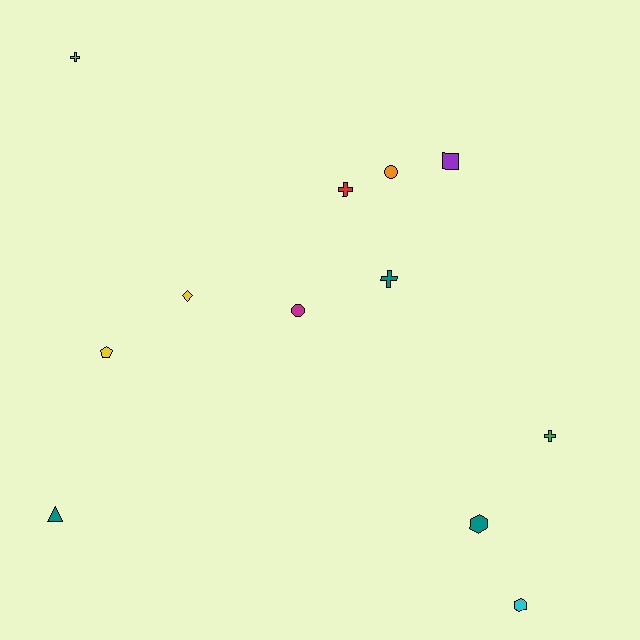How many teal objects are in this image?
There are 3 teal objects.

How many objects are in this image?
There are 12 objects.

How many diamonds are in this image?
There is 1 diamond.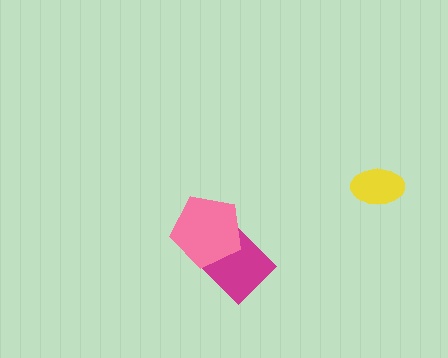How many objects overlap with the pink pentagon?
1 object overlaps with the pink pentagon.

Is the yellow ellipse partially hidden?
No, no other shape covers it.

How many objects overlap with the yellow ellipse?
0 objects overlap with the yellow ellipse.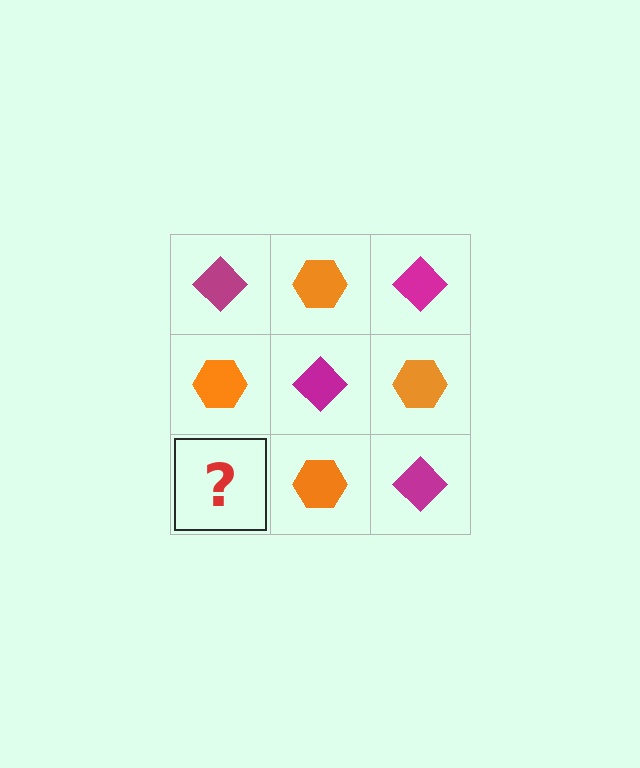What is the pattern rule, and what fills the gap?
The rule is that it alternates magenta diamond and orange hexagon in a checkerboard pattern. The gap should be filled with a magenta diamond.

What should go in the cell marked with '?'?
The missing cell should contain a magenta diamond.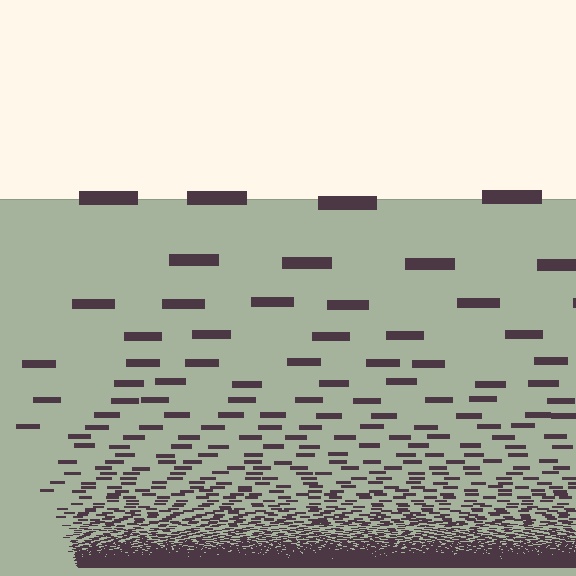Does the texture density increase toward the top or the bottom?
Density increases toward the bottom.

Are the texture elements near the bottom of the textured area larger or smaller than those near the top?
Smaller. The gradient is inverted — elements near the bottom are smaller and denser.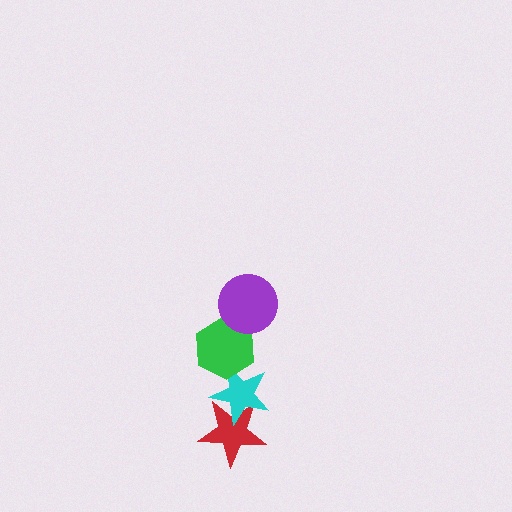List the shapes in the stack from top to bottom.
From top to bottom: the purple circle, the green hexagon, the cyan star, the red star.